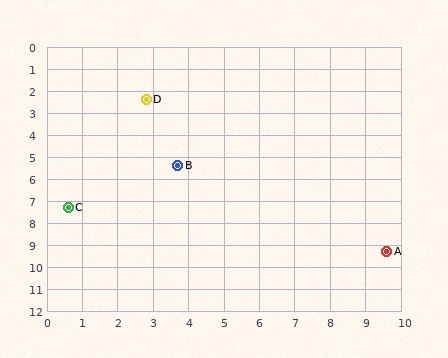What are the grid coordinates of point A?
Point A is at approximately (9.6, 9.3).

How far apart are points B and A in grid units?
Points B and A are about 7.1 grid units apart.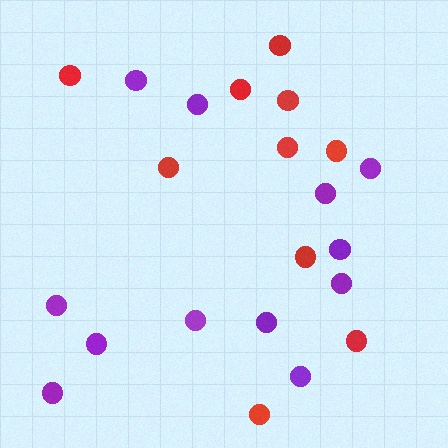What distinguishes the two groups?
There are 2 groups: one group of purple circles (12) and one group of red circles (10).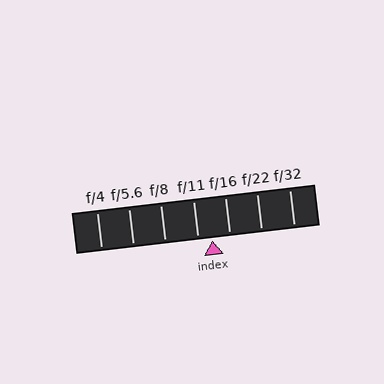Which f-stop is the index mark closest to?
The index mark is closest to f/11.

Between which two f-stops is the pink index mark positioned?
The index mark is between f/11 and f/16.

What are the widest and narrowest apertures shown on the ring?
The widest aperture shown is f/4 and the narrowest is f/32.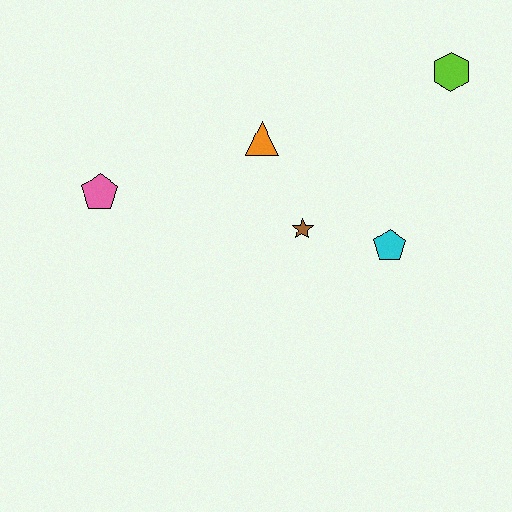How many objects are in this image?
There are 5 objects.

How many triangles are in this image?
There is 1 triangle.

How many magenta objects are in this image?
There are no magenta objects.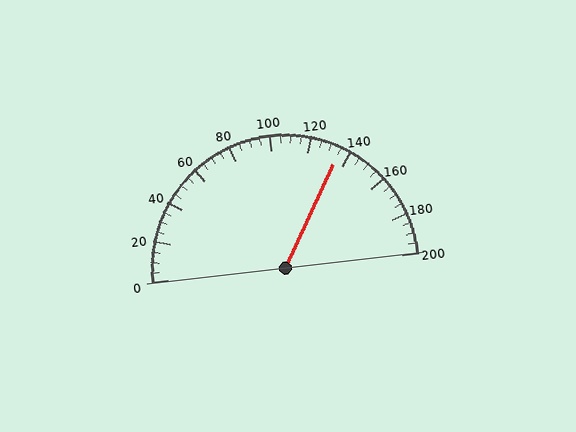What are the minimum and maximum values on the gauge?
The gauge ranges from 0 to 200.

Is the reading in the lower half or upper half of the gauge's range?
The reading is in the upper half of the range (0 to 200).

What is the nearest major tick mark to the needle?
The nearest major tick mark is 140.